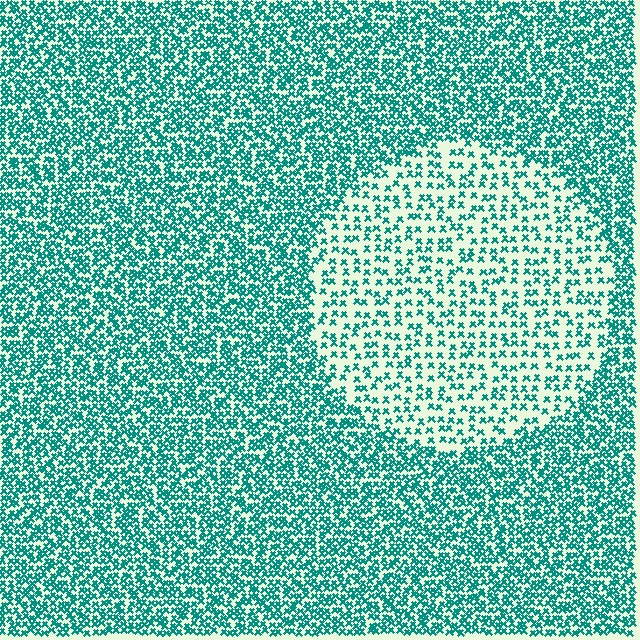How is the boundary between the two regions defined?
The boundary is defined by a change in element density (approximately 2.3x ratio). All elements are the same color, size, and shape.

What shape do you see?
I see a circle.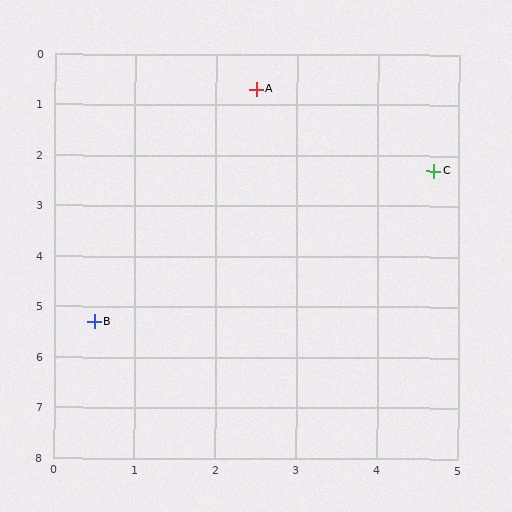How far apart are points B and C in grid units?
Points B and C are about 5.2 grid units apart.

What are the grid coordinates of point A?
Point A is at approximately (2.5, 0.7).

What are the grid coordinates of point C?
Point C is at approximately (4.7, 2.3).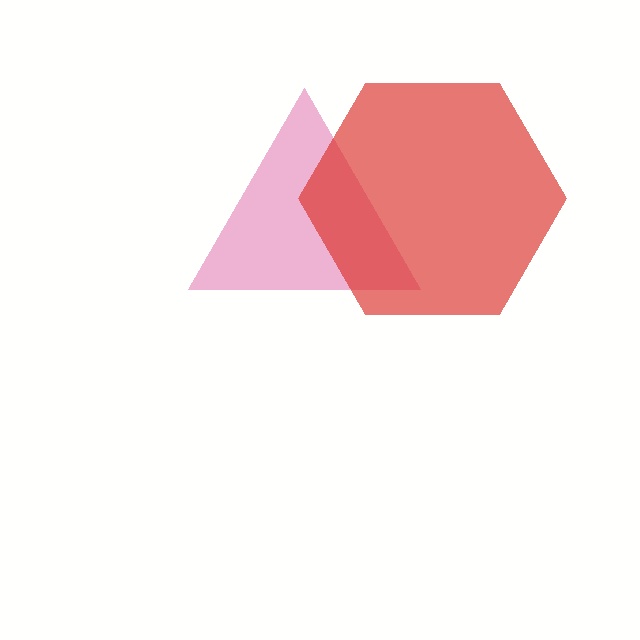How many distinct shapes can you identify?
There are 2 distinct shapes: a magenta triangle, a red hexagon.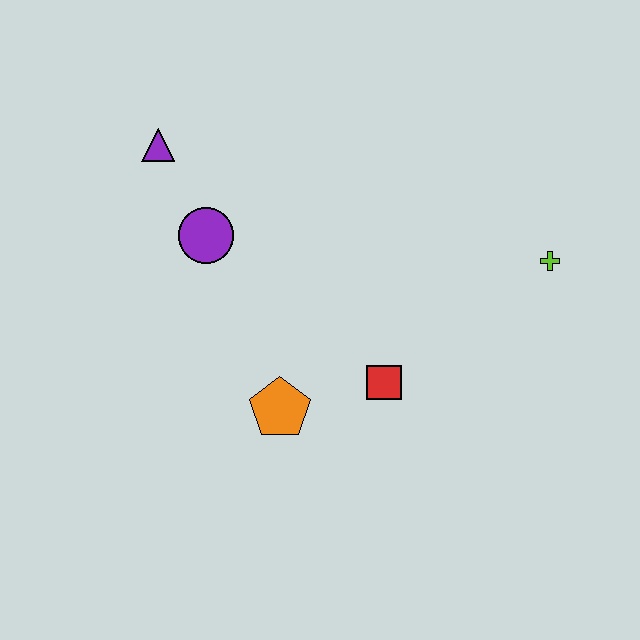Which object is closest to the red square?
The orange pentagon is closest to the red square.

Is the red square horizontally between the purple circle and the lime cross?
Yes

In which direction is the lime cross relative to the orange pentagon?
The lime cross is to the right of the orange pentagon.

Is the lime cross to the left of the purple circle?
No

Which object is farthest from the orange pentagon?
The lime cross is farthest from the orange pentagon.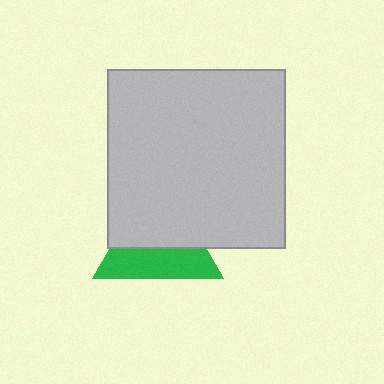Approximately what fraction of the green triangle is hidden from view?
Roughly 55% of the green triangle is hidden behind the light gray square.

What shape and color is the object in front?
The object in front is a light gray square.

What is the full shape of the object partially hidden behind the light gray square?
The partially hidden object is a green triangle.